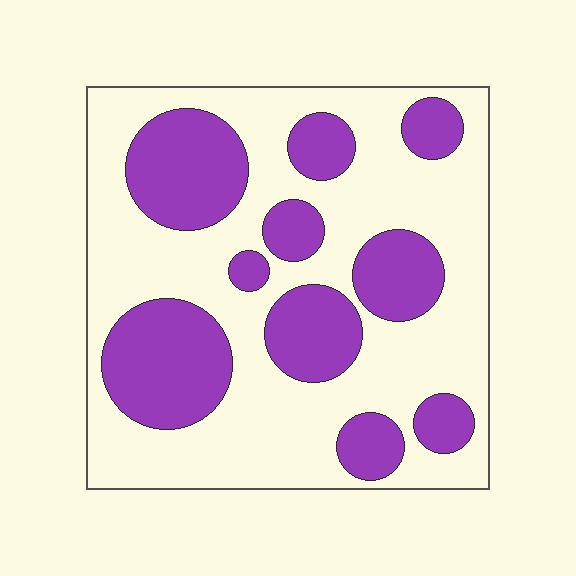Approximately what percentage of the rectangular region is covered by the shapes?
Approximately 35%.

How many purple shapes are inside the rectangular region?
10.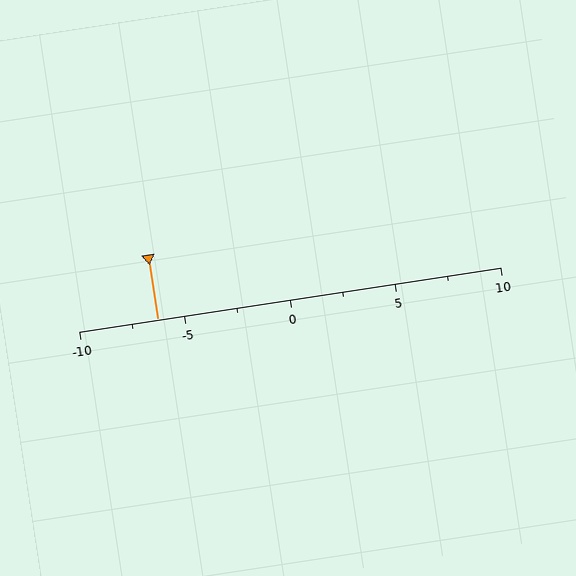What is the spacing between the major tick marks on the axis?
The major ticks are spaced 5 apart.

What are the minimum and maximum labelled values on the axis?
The axis runs from -10 to 10.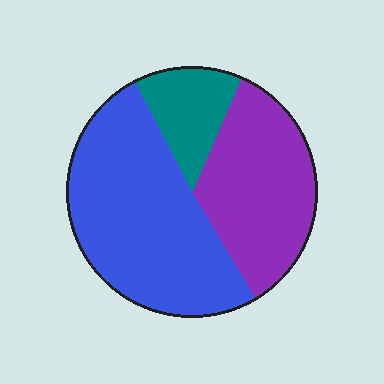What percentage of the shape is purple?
Purple covers about 35% of the shape.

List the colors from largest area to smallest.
From largest to smallest: blue, purple, teal.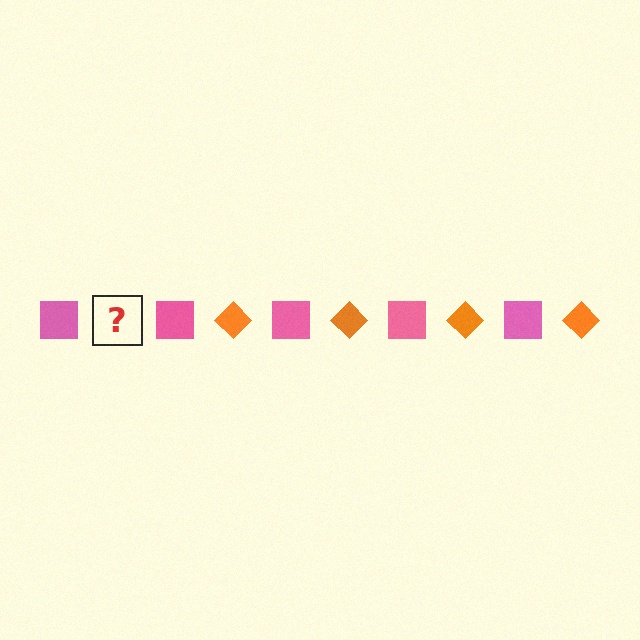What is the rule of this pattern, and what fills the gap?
The rule is that the pattern alternates between pink square and orange diamond. The gap should be filled with an orange diamond.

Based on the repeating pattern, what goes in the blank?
The blank should be an orange diamond.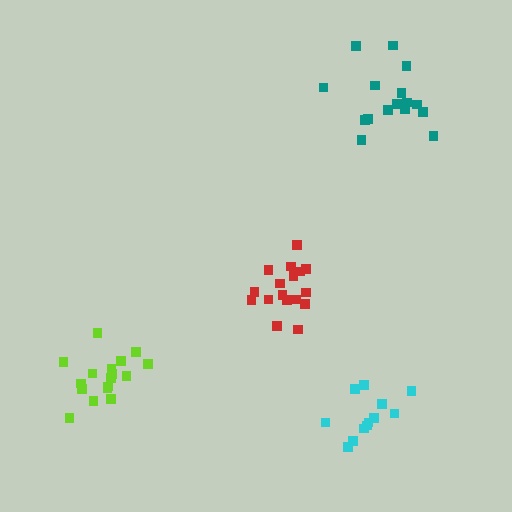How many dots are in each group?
Group 1: 13 dots, Group 2: 16 dots, Group 3: 17 dots, Group 4: 17 dots (63 total).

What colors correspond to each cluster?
The clusters are colored: cyan, teal, lime, red.